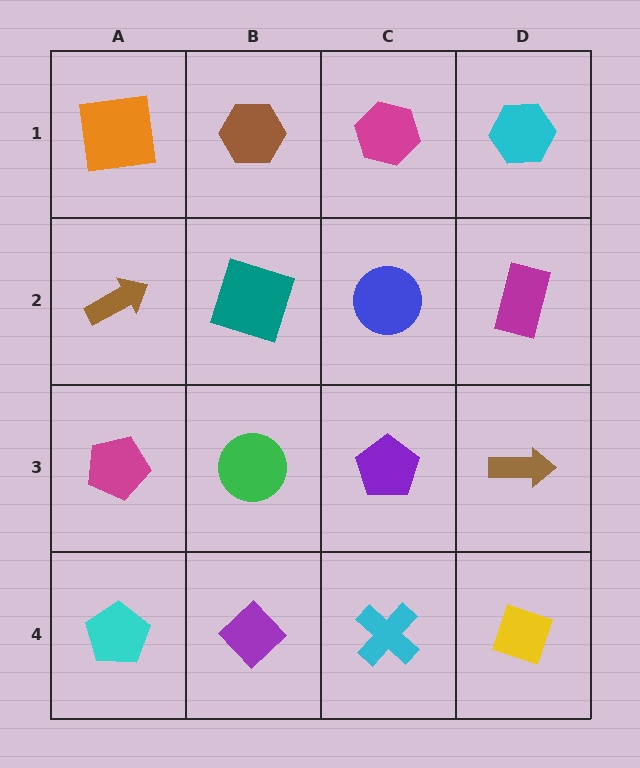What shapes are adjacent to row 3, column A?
A brown arrow (row 2, column A), a cyan pentagon (row 4, column A), a green circle (row 3, column B).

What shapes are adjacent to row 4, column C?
A purple pentagon (row 3, column C), a purple diamond (row 4, column B), a yellow diamond (row 4, column D).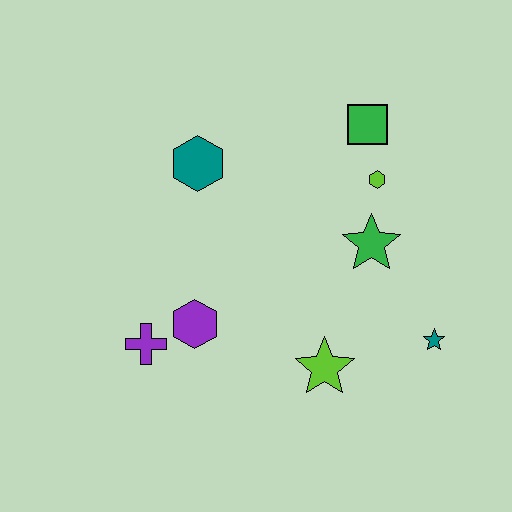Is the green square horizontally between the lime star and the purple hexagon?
No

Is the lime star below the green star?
Yes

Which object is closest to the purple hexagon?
The purple cross is closest to the purple hexagon.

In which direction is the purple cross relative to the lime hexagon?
The purple cross is to the left of the lime hexagon.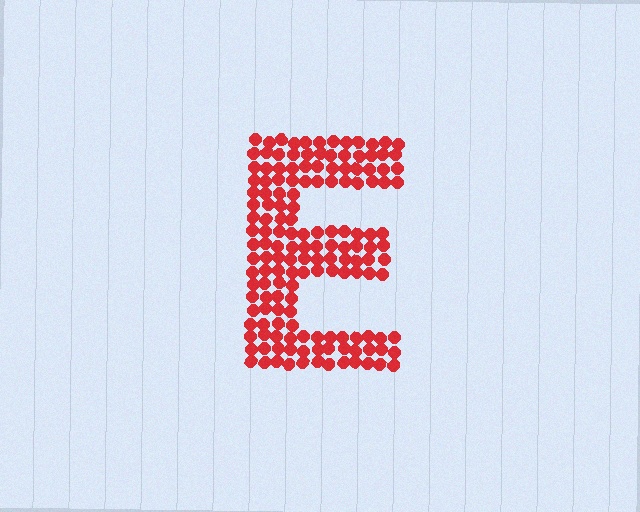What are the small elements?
The small elements are circles.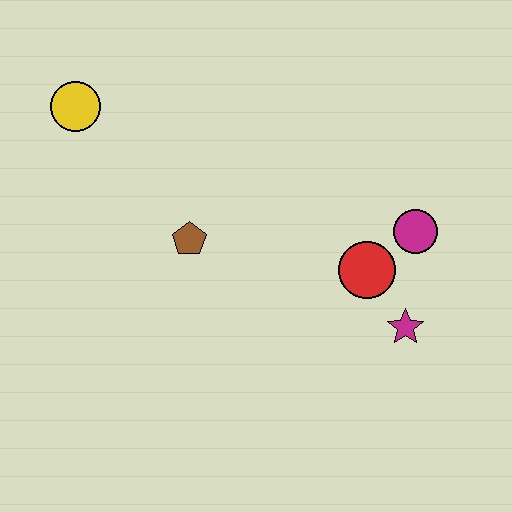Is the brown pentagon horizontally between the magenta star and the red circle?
No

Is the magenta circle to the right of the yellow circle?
Yes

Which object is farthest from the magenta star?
The yellow circle is farthest from the magenta star.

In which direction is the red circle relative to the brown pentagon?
The red circle is to the right of the brown pentagon.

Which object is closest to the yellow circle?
The brown pentagon is closest to the yellow circle.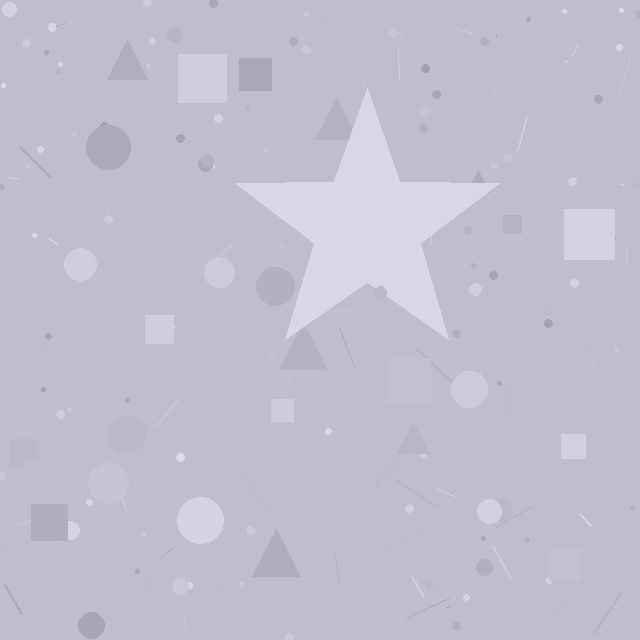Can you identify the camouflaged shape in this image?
The camouflaged shape is a star.